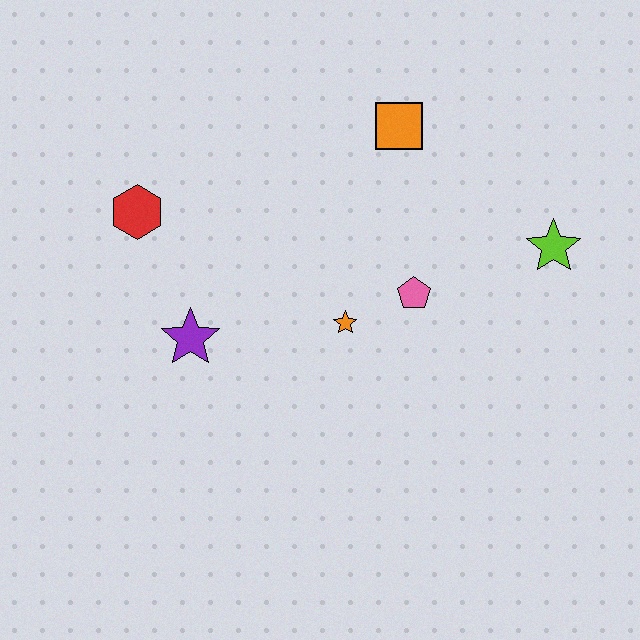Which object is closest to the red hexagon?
The purple star is closest to the red hexagon.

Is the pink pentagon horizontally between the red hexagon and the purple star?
No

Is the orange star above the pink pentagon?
No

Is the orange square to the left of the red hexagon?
No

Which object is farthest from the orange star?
The red hexagon is farthest from the orange star.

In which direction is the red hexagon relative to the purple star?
The red hexagon is above the purple star.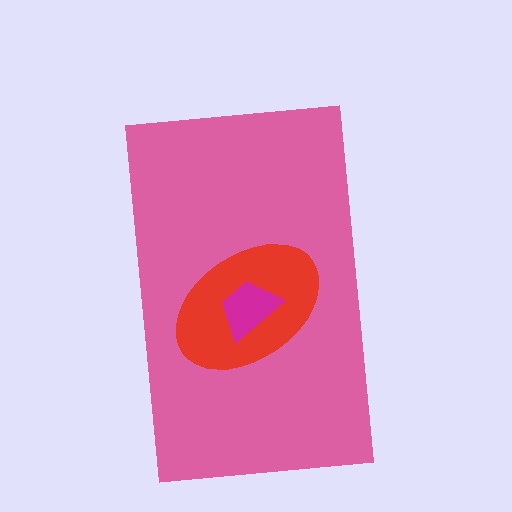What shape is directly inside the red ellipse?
The magenta trapezoid.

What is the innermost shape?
The magenta trapezoid.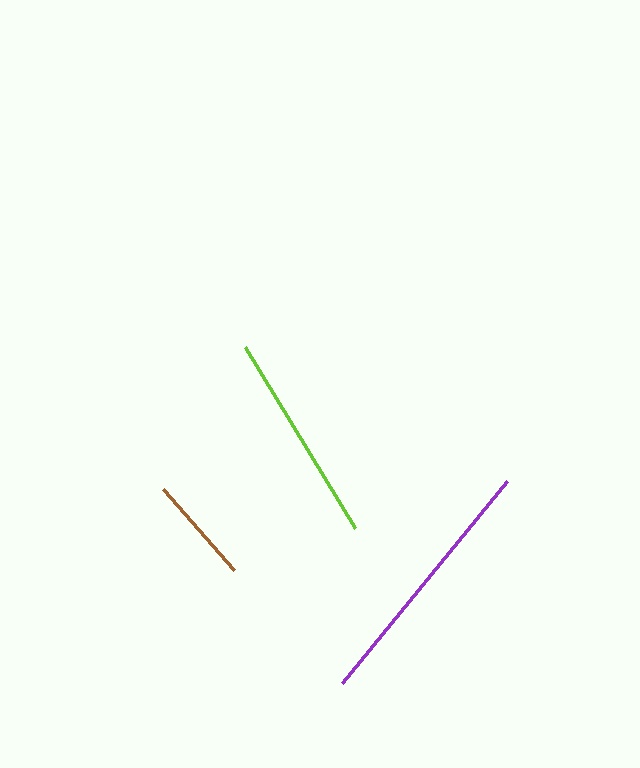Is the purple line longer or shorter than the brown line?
The purple line is longer than the brown line.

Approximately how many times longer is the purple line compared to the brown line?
The purple line is approximately 2.4 times the length of the brown line.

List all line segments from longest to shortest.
From longest to shortest: purple, lime, brown.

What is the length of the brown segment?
The brown segment is approximately 108 pixels long.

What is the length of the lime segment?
The lime segment is approximately 211 pixels long.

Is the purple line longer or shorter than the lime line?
The purple line is longer than the lime line.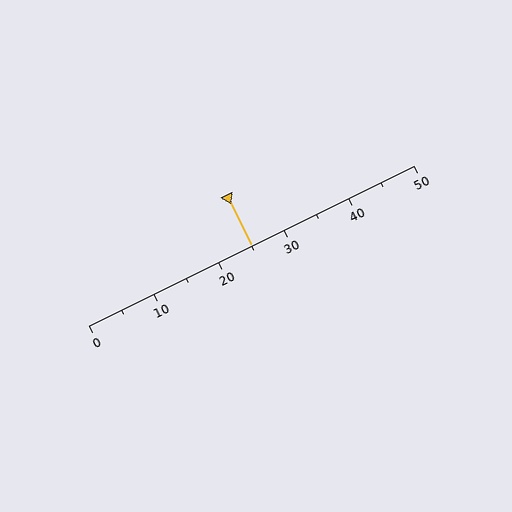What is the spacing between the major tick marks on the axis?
The major ticks are spaced 10 apart.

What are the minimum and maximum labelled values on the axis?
The axis runs from 0 to 50.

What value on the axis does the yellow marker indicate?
The marker indicates approximately 25.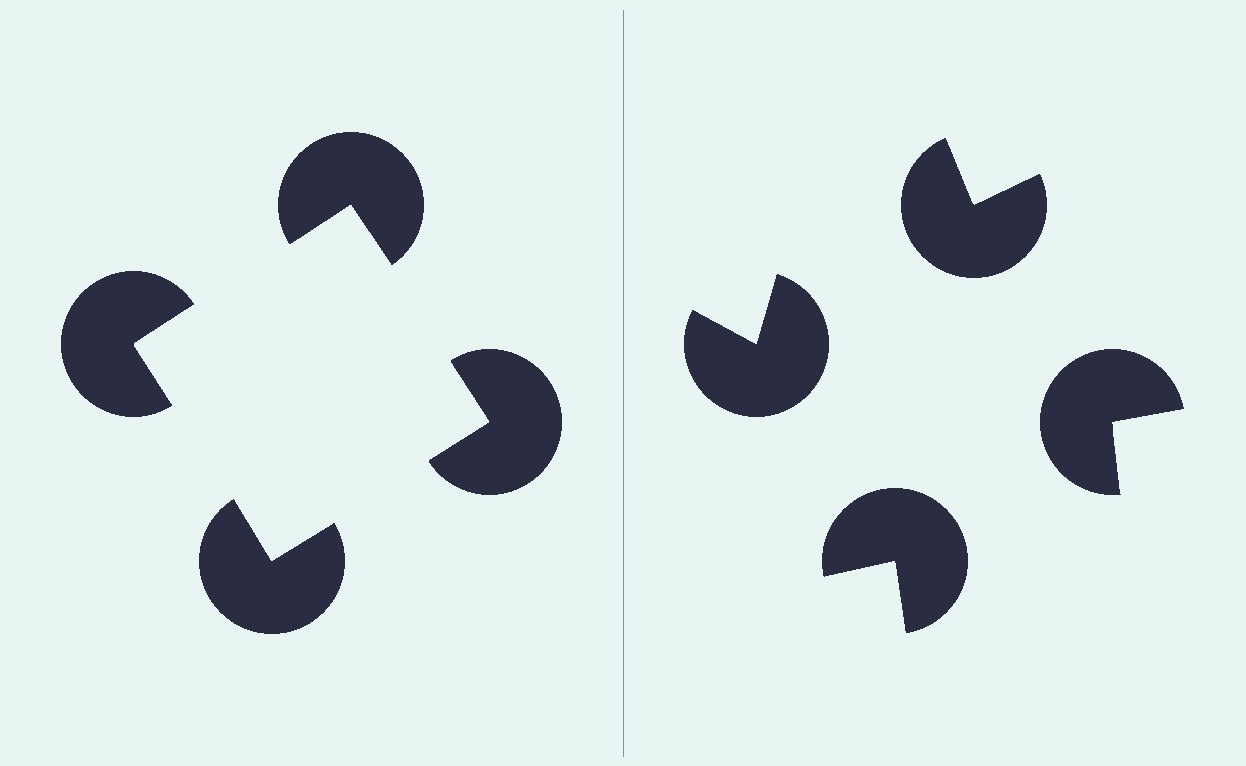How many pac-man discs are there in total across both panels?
8 — 4 on each side.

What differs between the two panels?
The pac-man discs are positioned identically on both sides; only the wedge orientations differ. On the left they align to a square; on the right they are misaligned.